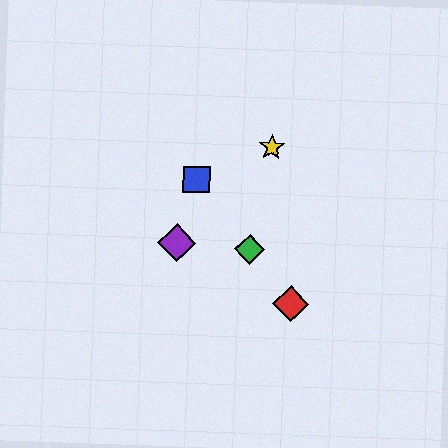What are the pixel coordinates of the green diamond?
The green diamond is at (250, 250).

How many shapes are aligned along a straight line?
3 shapes (the red diamond, the blue square, the green diamond) are aligned along a straight line.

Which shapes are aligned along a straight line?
The red diamond, the blue square, the green diamond are aligned along a straight line.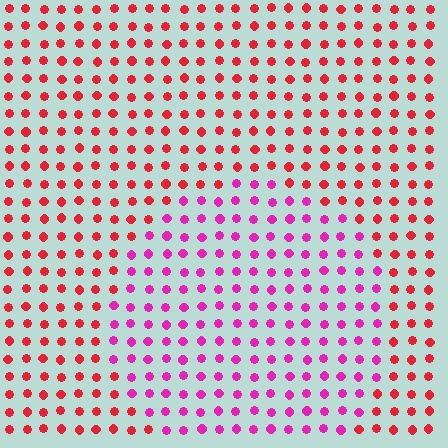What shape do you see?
I see a circle.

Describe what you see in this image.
The image is filled with small red elements in a uniform arrangement. A circle-shaped region is visible where the elements are tinted to a slightly different hue, forming a subtle color boundary.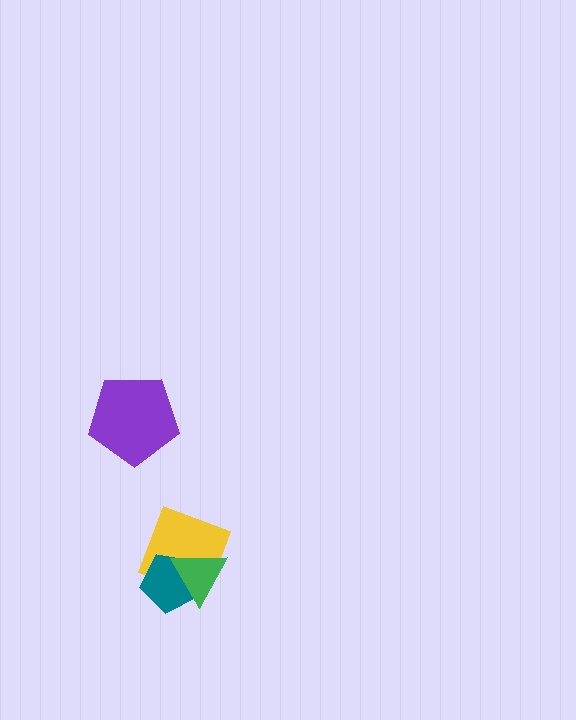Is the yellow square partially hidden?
Yes, it is partially covered by another shape.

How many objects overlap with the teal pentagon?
2 objects overlap with the teal pentagon.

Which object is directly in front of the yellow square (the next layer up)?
The teal pentagon is directly in front of the yellow square.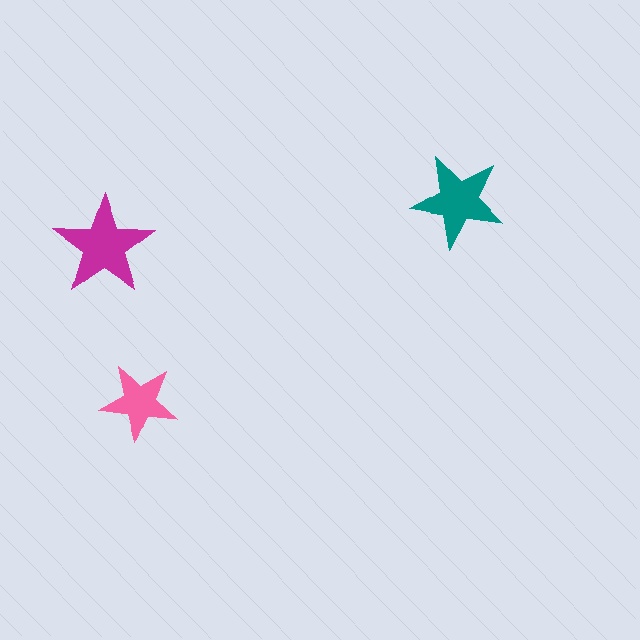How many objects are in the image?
There are 3 objects in the image.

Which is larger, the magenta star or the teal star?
The magenta one.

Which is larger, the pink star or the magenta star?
The magenta one.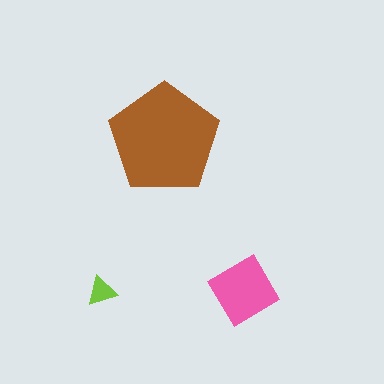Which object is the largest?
The brown pentagon.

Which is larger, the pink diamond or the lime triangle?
The pink diamond.